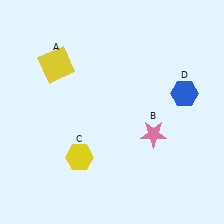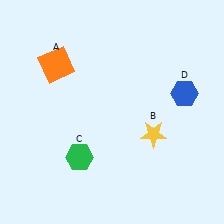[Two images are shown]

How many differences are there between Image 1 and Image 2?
There are 3 differences between the two images.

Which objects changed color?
A changed from yellow to orange. B changed from pink to yellow. C changed from yellow to green.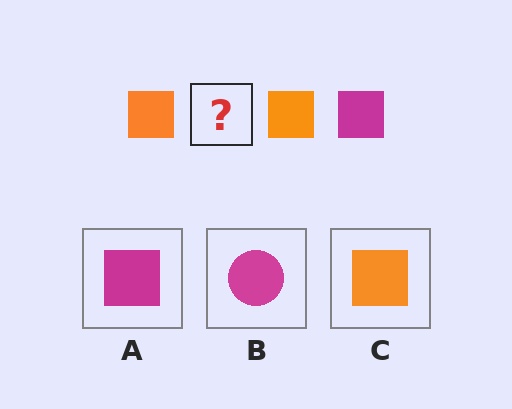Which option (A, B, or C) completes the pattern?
A.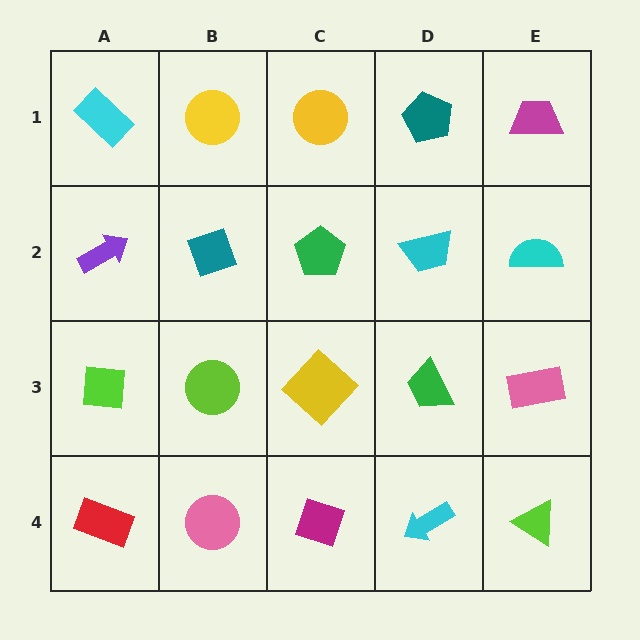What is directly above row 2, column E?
A magenta trapezoid.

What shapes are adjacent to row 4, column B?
A lime circle (row 3, column B), a red rectangle (row 4, column A), a magenta diamond (row 4, column C).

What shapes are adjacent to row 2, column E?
A magenta trapezoid (row 1, column E), a pink rectangle (row 3, column E), a cyan trapezoid (row 2, column D).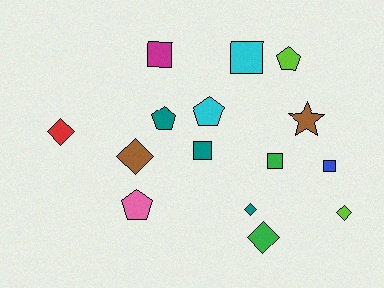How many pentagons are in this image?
There are 4 pentagons.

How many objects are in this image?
There are 15 objects.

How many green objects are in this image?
There are 2 green objects.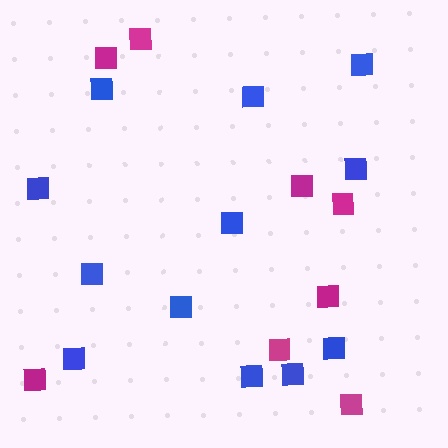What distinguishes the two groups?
There are 2 groups: one group of blue squares (12) and one group of magenta squares (8).